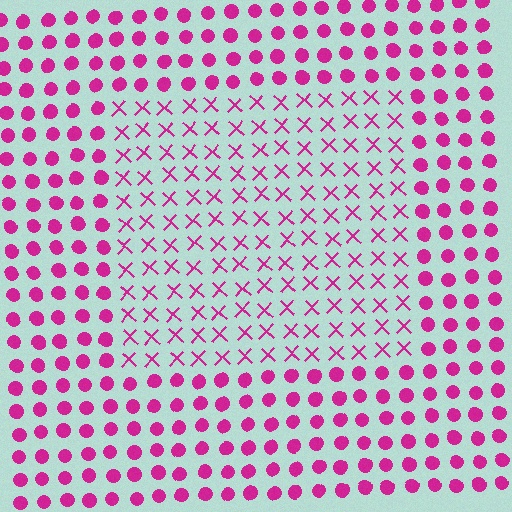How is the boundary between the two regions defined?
The boundary is defined by a change in element shape: X marks inside vs. circles outside. All elements share the same color and spacing.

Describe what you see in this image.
The image is filled with small magenta elements arranged in a uniform grid. A rectangle-shaped region contains X marks, while the surrounding area contains circles. The boundary is defined purely by the change in element shape.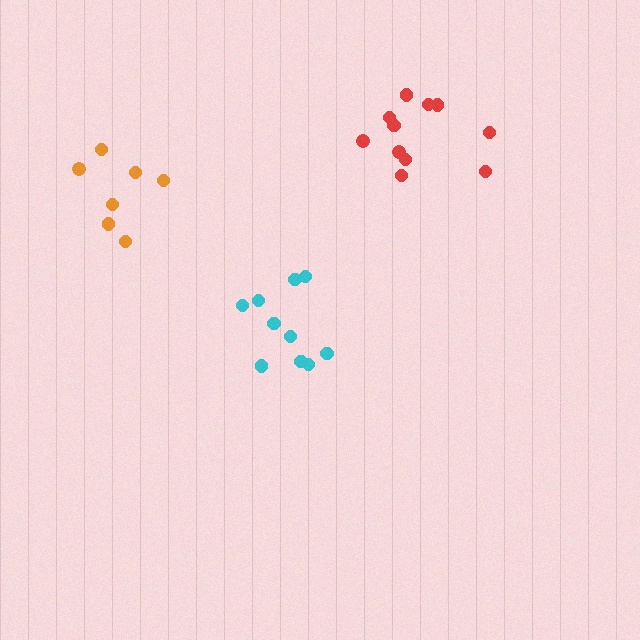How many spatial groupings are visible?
There are 3 spatial groupings.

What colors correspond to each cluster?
The clusters are colored: cyan, red, orange.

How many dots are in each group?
Group 1: 10 dots, Group 2: 11 dots, Group 3: 7 dots (28 total).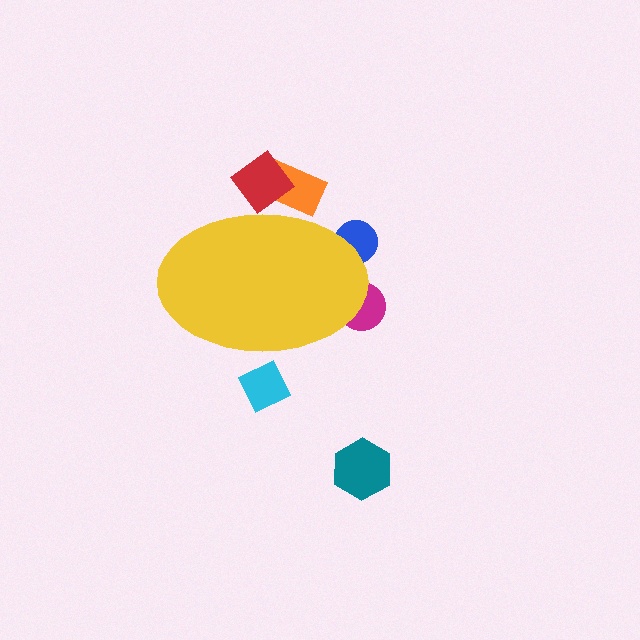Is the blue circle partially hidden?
Yes, the blue circle is partially hidden behind the yellow ellipse.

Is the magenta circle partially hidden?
Yes, the magenta circle is partially hidden behind the yellow ellipse.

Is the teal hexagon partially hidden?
No, the teal hexagon is fully visible.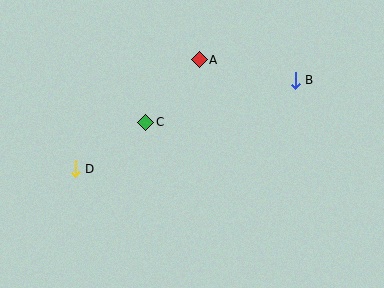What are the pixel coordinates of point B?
Point B is at (295, 80).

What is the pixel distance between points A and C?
The distance between A and C is 82 pixels.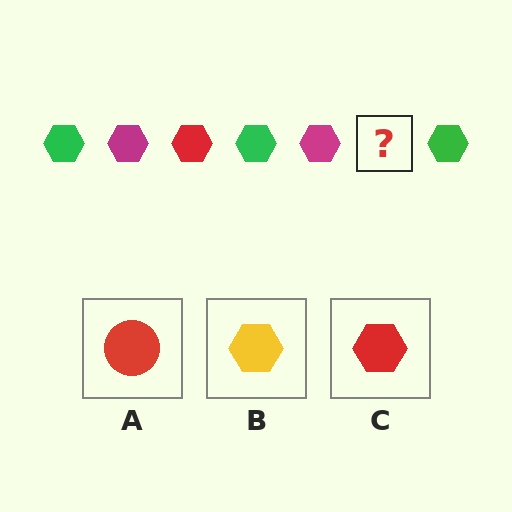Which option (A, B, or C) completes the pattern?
C.